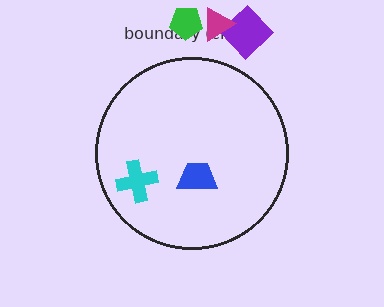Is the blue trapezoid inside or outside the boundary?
Inside.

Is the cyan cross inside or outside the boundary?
Inside.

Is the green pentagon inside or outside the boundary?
Outside.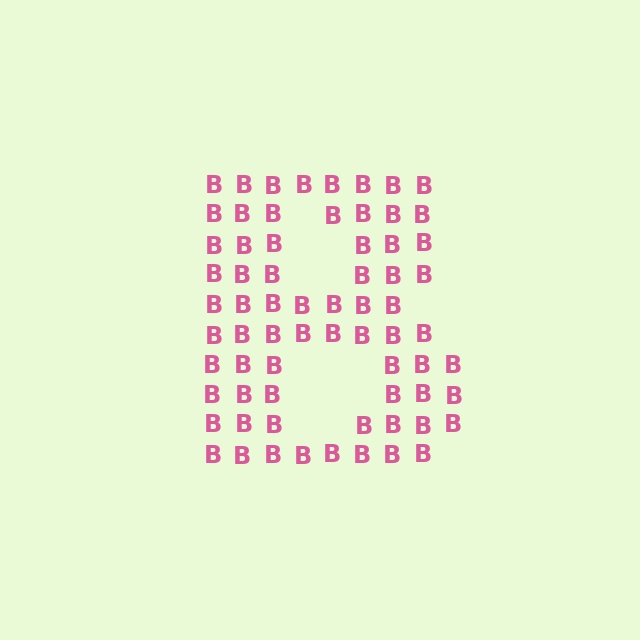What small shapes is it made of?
It is made of small letter B's.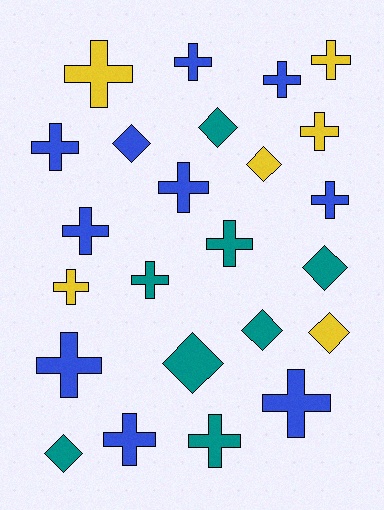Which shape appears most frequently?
Cross, with 16 objects.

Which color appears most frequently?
Blue, with 10 objects.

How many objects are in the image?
There are 24 objects.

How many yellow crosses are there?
There are 4 yellow crosses.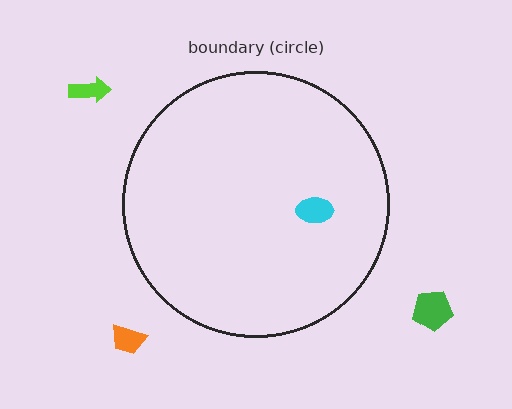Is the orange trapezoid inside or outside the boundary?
Outside.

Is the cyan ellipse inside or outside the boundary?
Inside.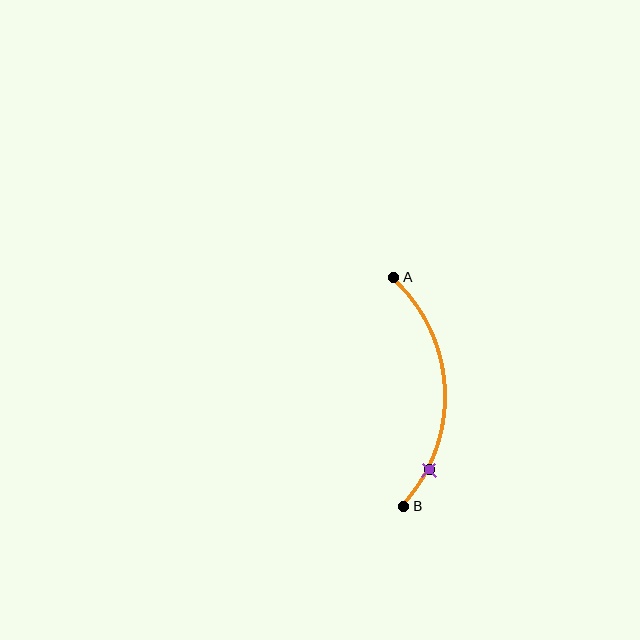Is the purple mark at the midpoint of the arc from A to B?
No. The purple mark lies on the arc but is closer to endpoint B. The arc midpoint would be at the point on the curve equidistant along the arc from both A and B.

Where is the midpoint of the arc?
The arc midpoint is the point on the curve farthest from the straight line joining A and B. It sits to the right of that line.